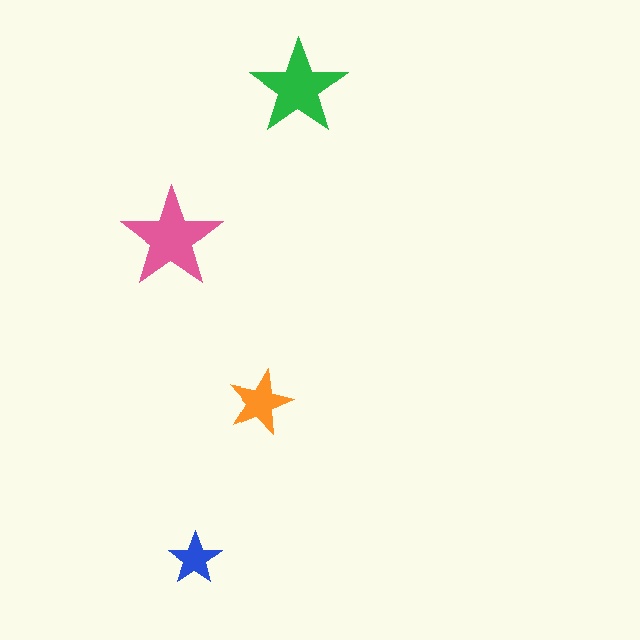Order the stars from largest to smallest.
the pink one, the green one, the orange one, the blue one.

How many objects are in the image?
There are 4 objects in the image.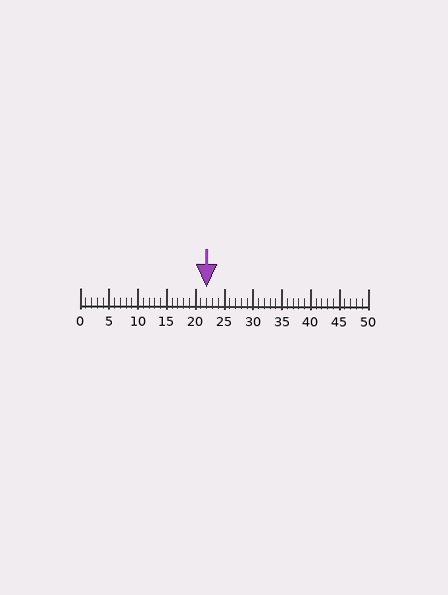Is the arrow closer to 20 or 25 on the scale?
The arrow is closer to 20.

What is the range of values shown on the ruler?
The ruler shows values from 0 to 50.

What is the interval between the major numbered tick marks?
The major tick marks are spaced 5 units apart.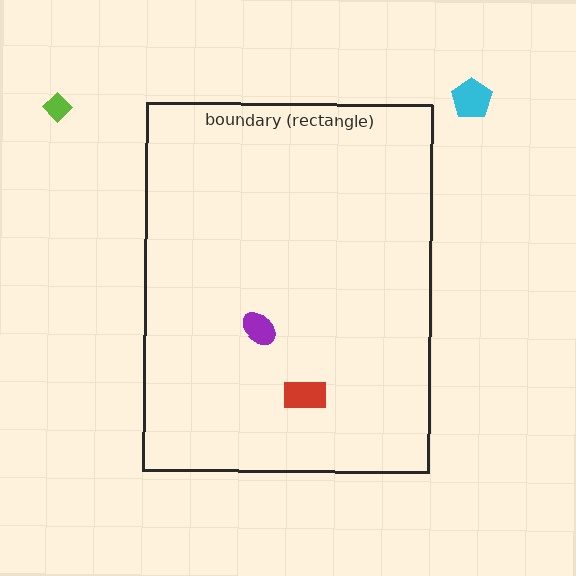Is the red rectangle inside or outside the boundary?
Inside.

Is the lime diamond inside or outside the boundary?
Outside.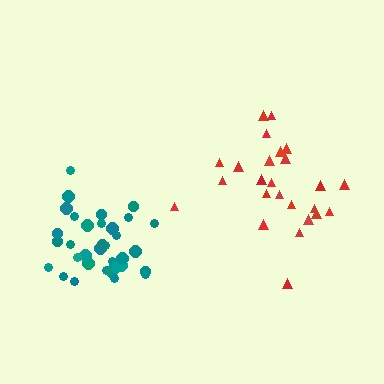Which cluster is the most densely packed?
Teal.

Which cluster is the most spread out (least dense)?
Red.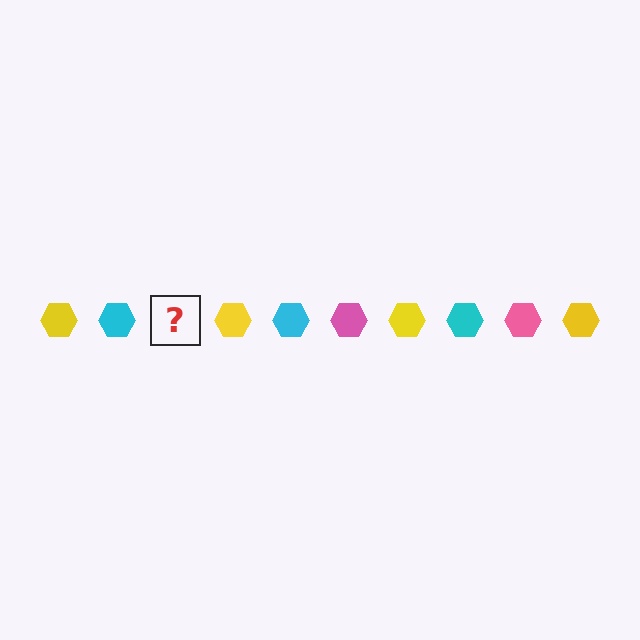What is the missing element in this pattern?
The missing element is a pink hexagon.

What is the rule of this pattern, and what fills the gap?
The rule is that the pattern cycles through yellow, cyan, pink hexagons. The gap should be filled with a pink hexagon.